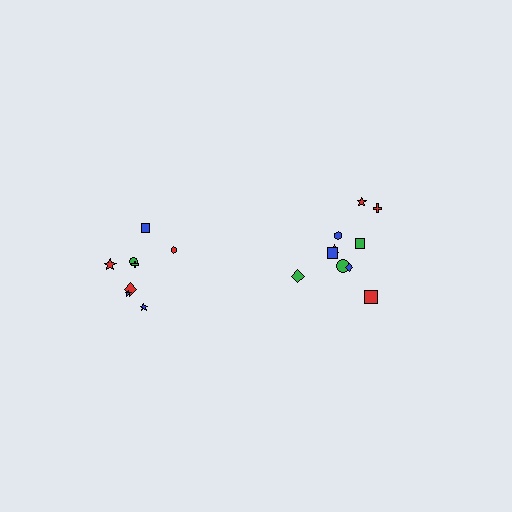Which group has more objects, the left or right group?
The right group.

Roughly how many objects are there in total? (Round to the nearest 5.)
Roughly 20 objects in total.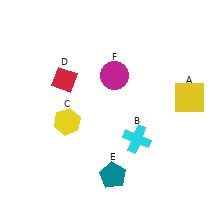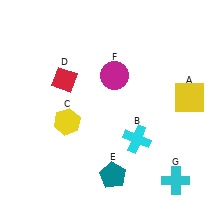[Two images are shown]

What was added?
A cyan cross (G) was added in Image 2.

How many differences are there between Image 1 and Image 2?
There is 1 difference between the two images.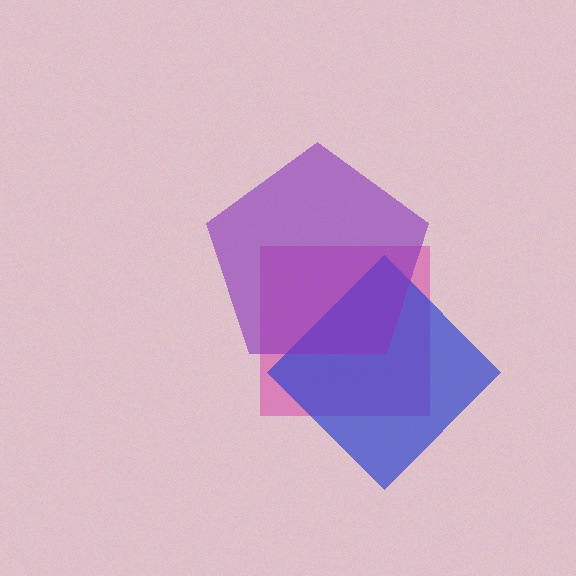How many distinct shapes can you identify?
There are 3 distinct shapes: a pink square, a blue diamond, a purple pentagon.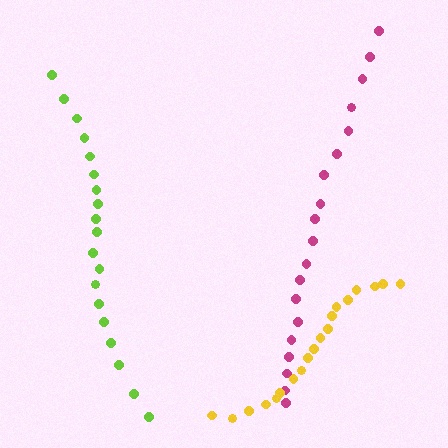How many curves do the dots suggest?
There are 3 distinct paths.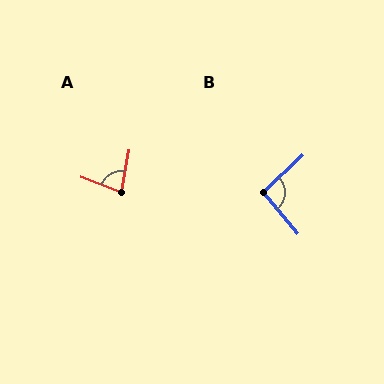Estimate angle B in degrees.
Approximately 94 degrees.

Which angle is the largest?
B, at approximately 94 degrees.